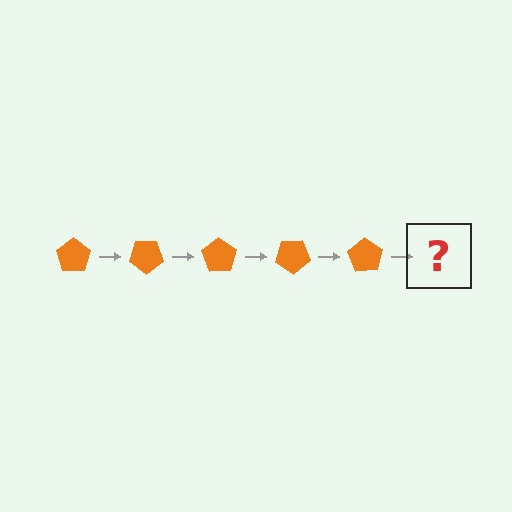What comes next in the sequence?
The next element should be an orange pentagon rotated 175 degrees.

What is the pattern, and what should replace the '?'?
The pattern is that the pentagon rotates 35 degrees each step. The '?' should be an orange pentagon rotated 175 degrees.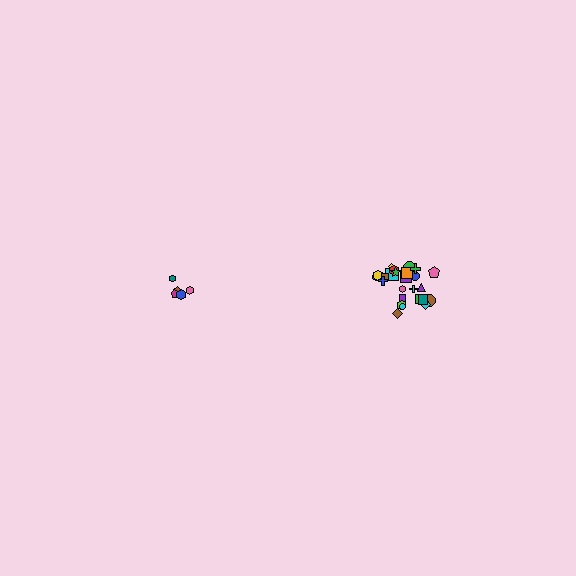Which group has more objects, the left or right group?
The right group.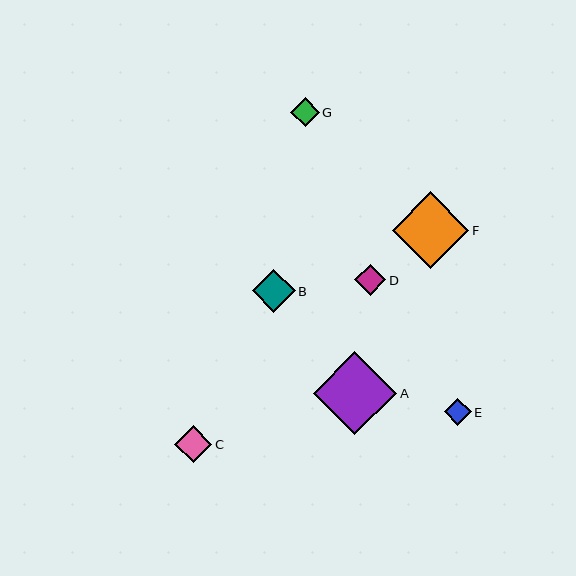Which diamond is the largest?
Diamond A is the largest with a size of approximately 83 pixels.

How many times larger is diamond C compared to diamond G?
Diamond C is approximately 1.3 times the size of diamond G.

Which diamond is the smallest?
Diamond E is the smallest with a size of approximately 27 pixels.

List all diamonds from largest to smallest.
From largest to smallest: A, F, B, C, D, G, E.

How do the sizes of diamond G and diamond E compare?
Diamond G and diamond E are approximately the same size.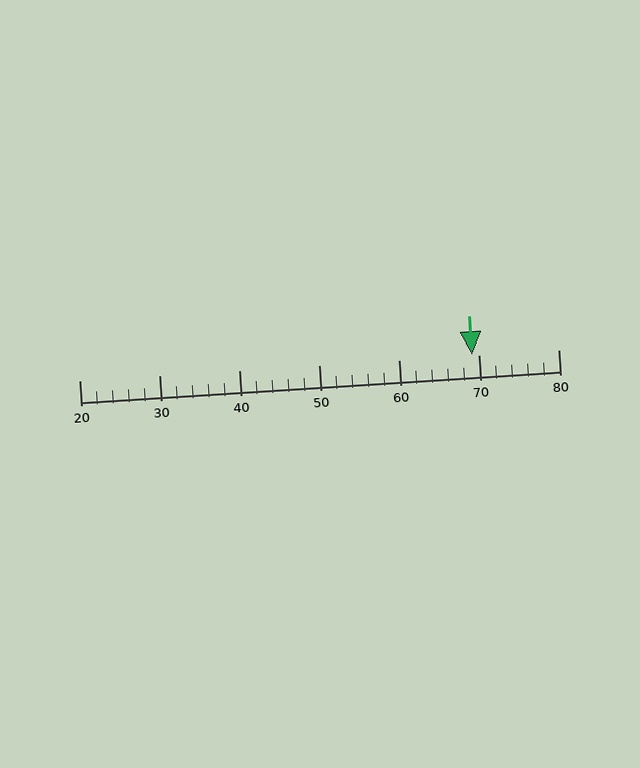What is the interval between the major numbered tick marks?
The major tick marks are spaced 10 units apart.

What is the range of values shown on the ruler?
The ruler shows values from 20 to 80.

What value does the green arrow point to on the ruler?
The green arrow points to approximately 69.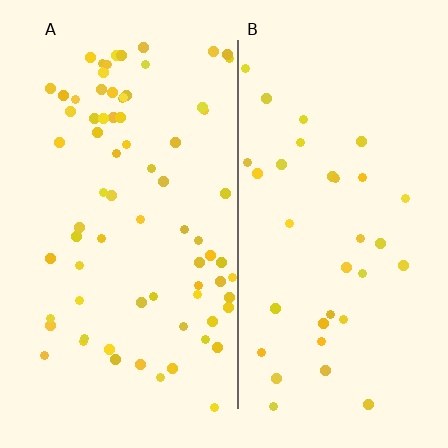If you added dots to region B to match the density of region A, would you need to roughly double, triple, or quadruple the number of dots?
Approximately double.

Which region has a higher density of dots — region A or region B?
A (the left).